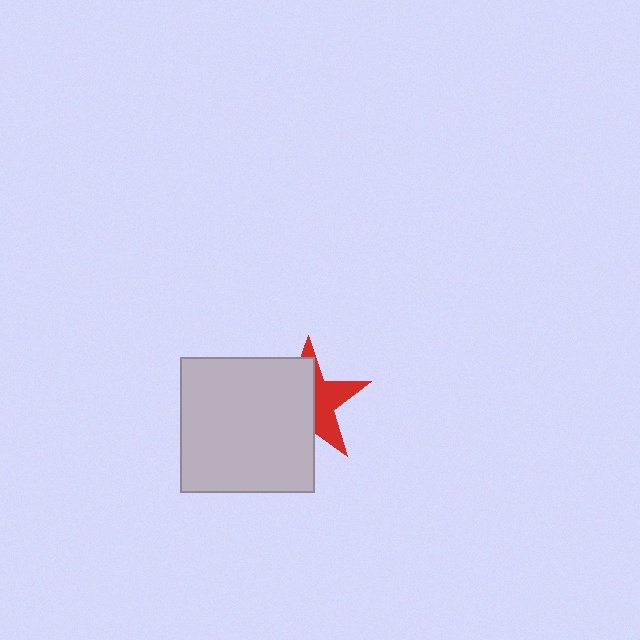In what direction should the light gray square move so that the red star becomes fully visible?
The light gray square should move left. That is the shortest direction to clear the overlap and leave the red star fully visible.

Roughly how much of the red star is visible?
A small part of it is visible (roughly 41%).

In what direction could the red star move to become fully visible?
The red star could move right. That would shift it out from behind the light gray square entirely.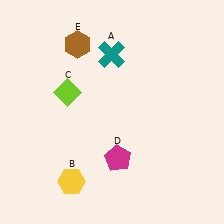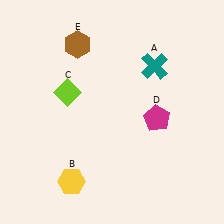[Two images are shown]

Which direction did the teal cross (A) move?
The teal cross (A) moved right.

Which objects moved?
The objects that moved are: the teal cross (A), the magenta pentagon (D).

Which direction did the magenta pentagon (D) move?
The magenta pentagon (D) moved up.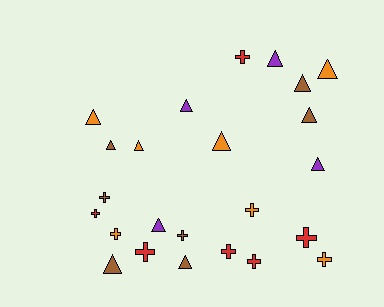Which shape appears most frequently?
Triangle, with 13 objects.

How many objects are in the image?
There are 24 objects.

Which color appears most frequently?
Brown, with 7 objects.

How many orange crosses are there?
There are 3 orange crosses.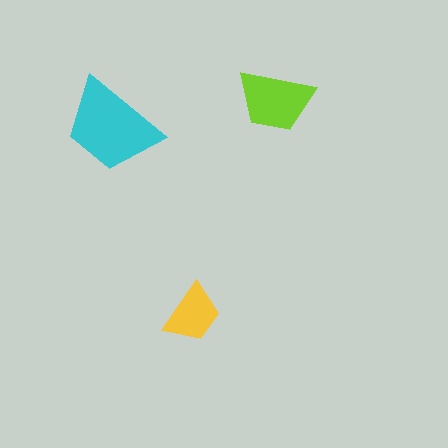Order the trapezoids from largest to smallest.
the cyan one, the lime one, the yellow one.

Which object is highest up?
The lime trapezoid is topmost.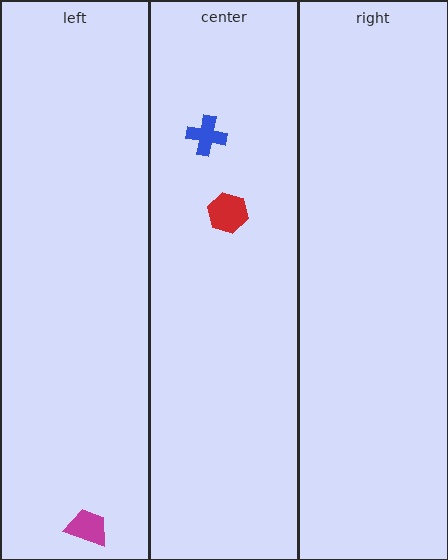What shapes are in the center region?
The blue cross, the red hexagon.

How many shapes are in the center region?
2.